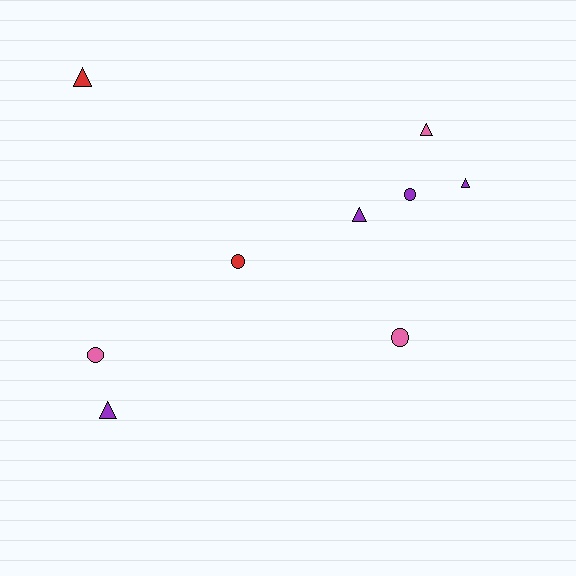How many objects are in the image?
There are 9 objects.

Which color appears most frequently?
Purple, with 4 objects.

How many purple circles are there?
There is 1 purple circle.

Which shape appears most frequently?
Triangle, with 5 objects.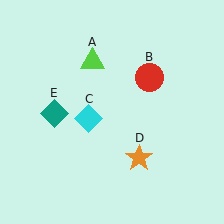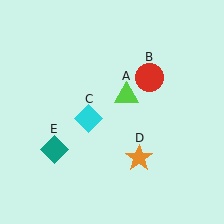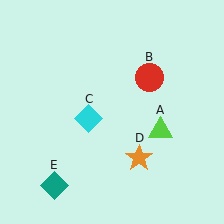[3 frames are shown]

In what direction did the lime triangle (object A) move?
The lime triangle (object A) moved down and to the right.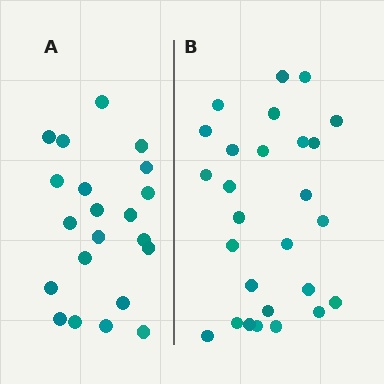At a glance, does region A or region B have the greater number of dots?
Region B (the right region) has more dots.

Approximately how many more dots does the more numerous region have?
Region B has about 6 more dots than region A.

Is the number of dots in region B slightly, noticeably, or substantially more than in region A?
Region B has noticeably more, but not dramatically so. The ratio is roughly 1.3 to 1.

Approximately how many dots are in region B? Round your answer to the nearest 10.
About 30 dots. (The exact count is 27, which rounds to 30.)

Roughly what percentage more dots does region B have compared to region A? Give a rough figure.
About 30% more.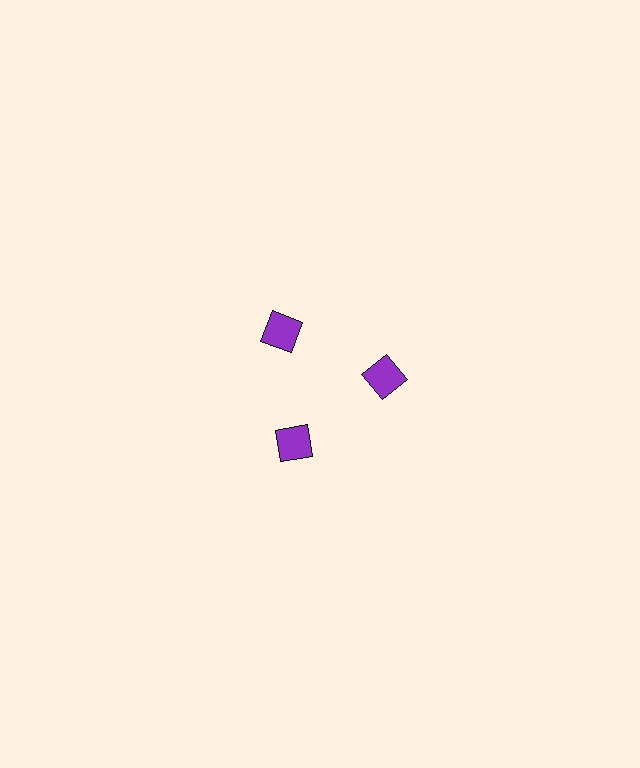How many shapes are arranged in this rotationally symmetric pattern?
There are 3 shapes, arranged in 3 groups of 1.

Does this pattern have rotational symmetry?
Yes, this pattern has 3-fold rotational symmetry. It looks the same after rotating 120 degrees around the center.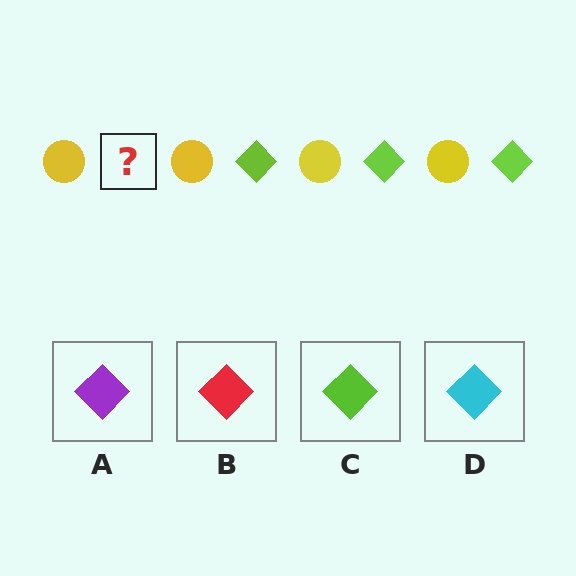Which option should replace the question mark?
Option C.